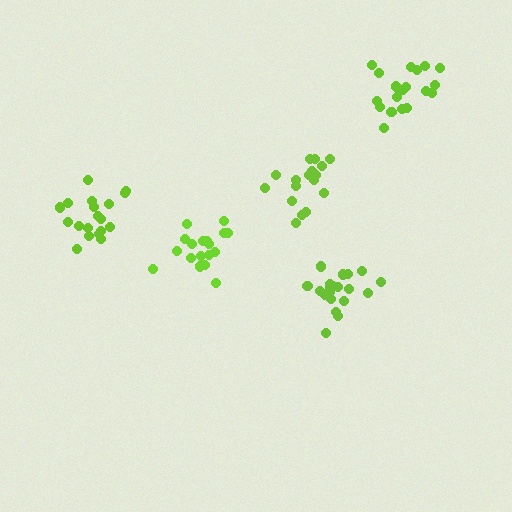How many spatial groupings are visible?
There are 5 spatial groupings.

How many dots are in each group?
Group 1: 21 dots, Group 2: 19 dots, Group 3: 18 dots, Group 4: 19 dots, Group 5: 18 dots (95 total).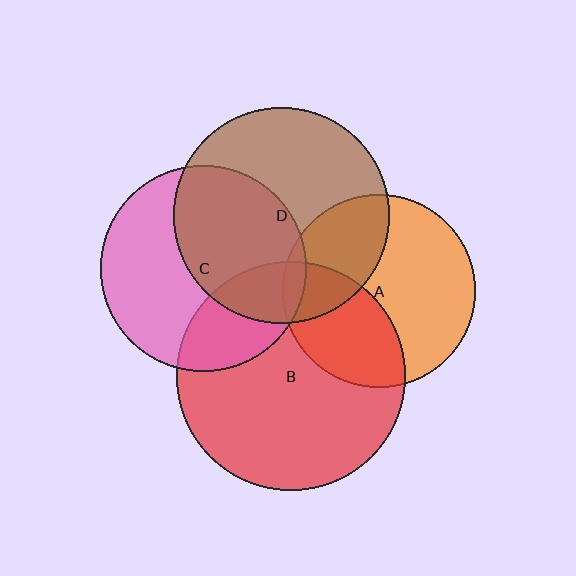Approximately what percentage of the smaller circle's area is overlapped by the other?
Approximately 45%.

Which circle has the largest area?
Circle B (red).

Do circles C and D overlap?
Yes.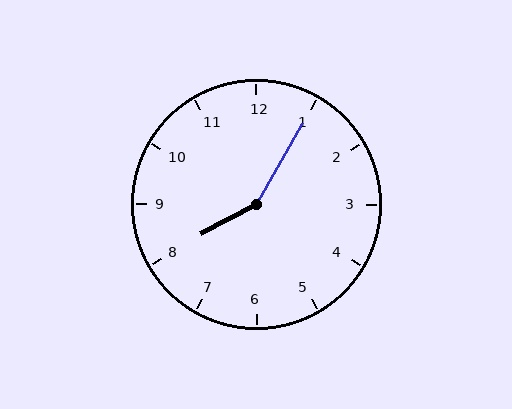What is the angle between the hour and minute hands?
Approximately 148 degrees.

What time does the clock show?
8:05.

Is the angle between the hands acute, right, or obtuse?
It is obtuse.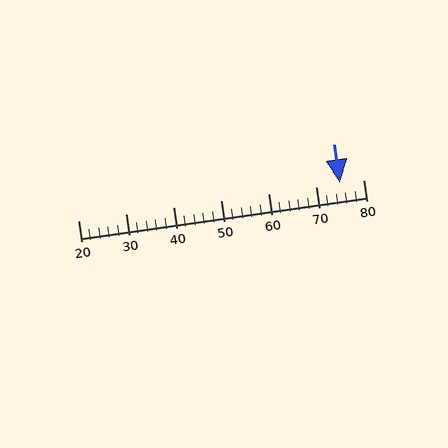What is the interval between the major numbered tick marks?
The major tick marks are spaced 10 units apart.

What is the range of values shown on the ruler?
The ruler shows values from 20 to 80.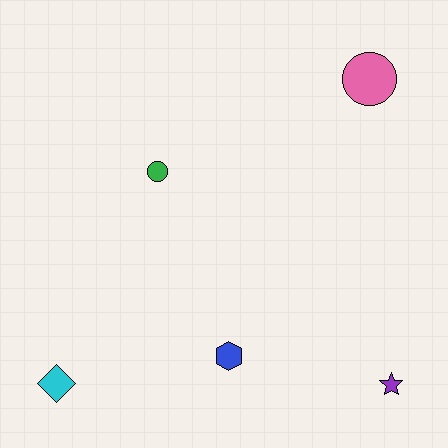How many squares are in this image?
There are no squares.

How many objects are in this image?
There are 5 objects.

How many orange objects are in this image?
There are no orange objects.